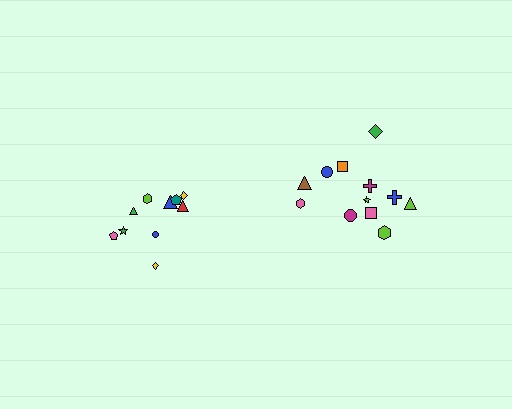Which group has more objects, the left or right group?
The right group.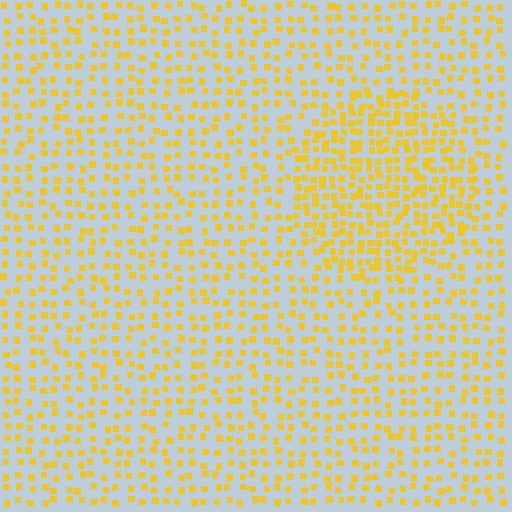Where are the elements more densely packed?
The elements are more densely packed inside the circle boundary.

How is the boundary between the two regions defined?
The boundary is defined by a change in element density (approximately 1.8x ratio). All elements are the same color, size, and shape.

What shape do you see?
I see a circle.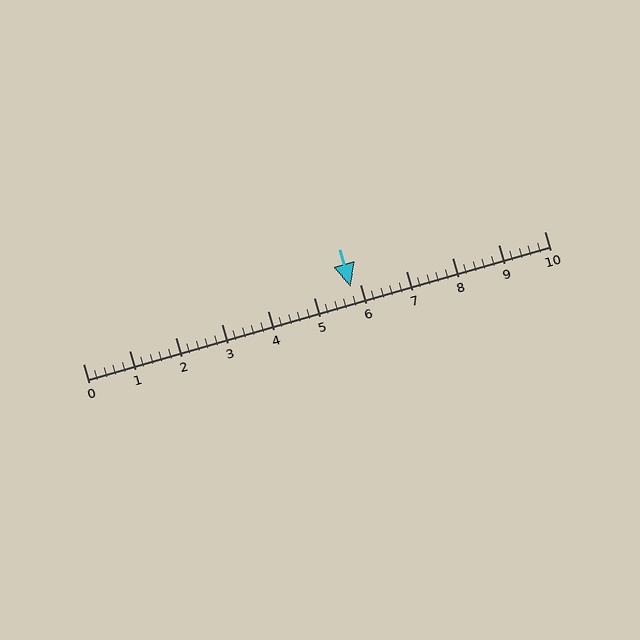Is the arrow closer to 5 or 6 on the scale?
The arrow is closer to 6.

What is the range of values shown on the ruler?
The ruler shows values from 0 to 10.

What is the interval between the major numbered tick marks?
The major tick marks are spaced 1 units apart.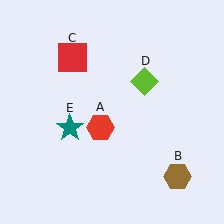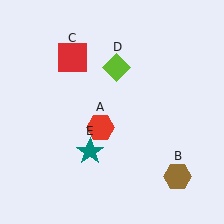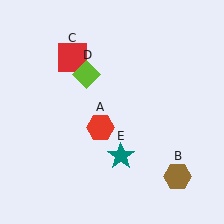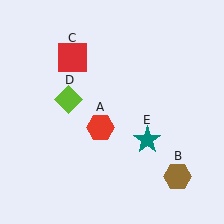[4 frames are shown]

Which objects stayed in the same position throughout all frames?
Red hexagon (object A) and brown hexagon (object B) and red square (object C) remained stationary.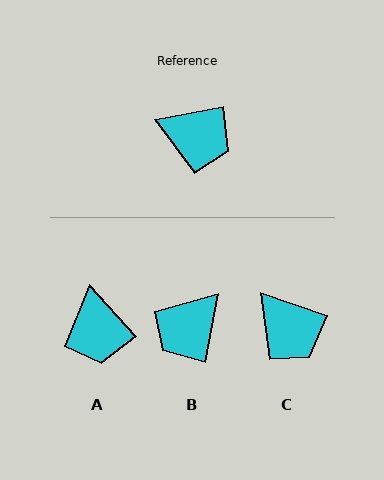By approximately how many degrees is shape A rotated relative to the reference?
Approximately 59 degrees clockwise.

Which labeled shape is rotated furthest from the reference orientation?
B, about 112 degrees away.